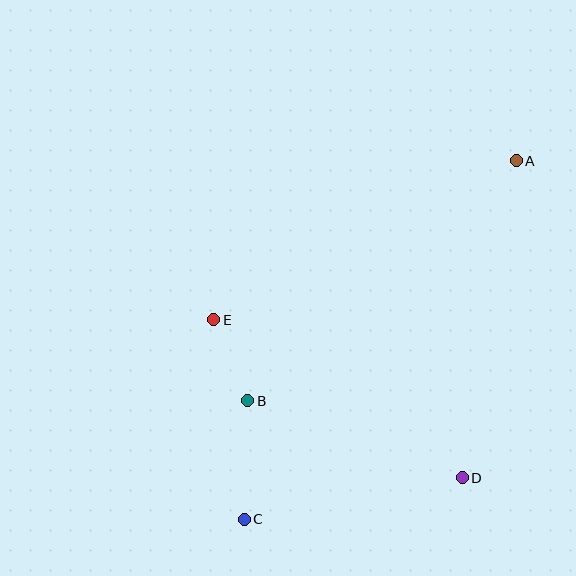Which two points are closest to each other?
Points B and E are closest to each other.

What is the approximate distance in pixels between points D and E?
The distance between D and E is approximately 294 pixels.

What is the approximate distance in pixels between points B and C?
The distance between B and C is approximately 119 pixels.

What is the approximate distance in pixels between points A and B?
The distance between A and B is approximately 360 pixels.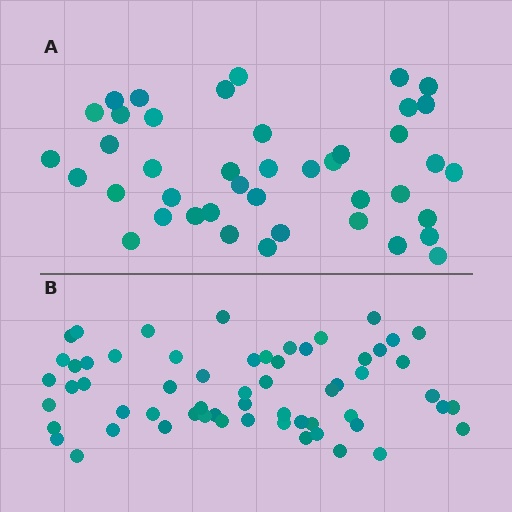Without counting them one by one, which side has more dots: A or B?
Region B (the bottom region) has more dots.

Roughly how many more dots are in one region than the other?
Region B has approximately 20 more dots than region A.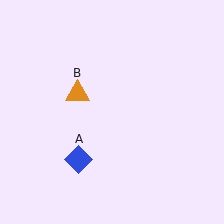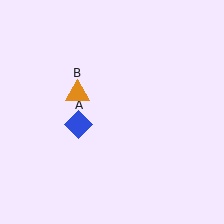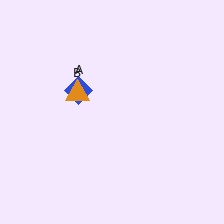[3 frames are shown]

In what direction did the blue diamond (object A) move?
The blue diamond (object A) moved up.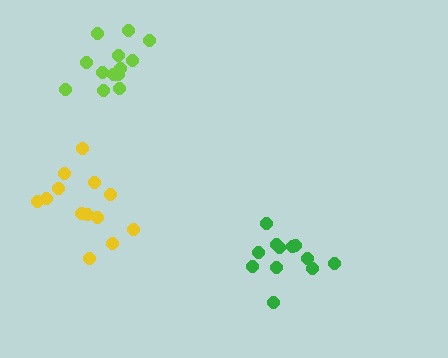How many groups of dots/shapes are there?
There are 3 groups.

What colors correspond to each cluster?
The clusters are colored: green, lime, yellow.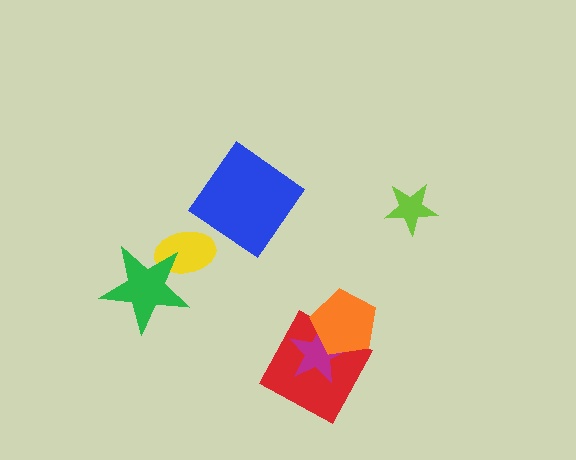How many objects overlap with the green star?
1 object overlaps with the green star.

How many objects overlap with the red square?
2 objects overlap with the red square.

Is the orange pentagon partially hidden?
No, no other shape covers it.